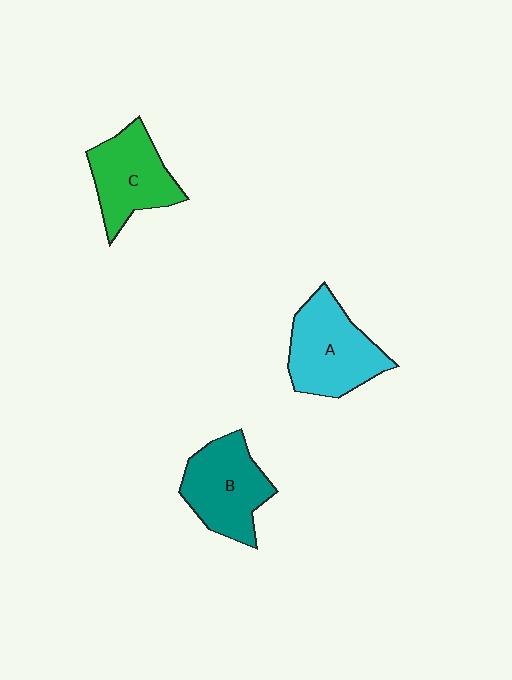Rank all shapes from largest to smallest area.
From largest to smallest: A (cyan), B (teal), C (green).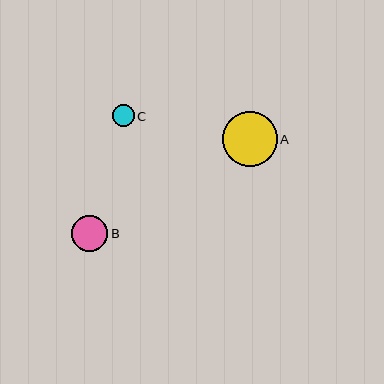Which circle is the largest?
Circle A is the largest with a size of approximately 55 pixels.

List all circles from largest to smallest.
From largest to smallest: A, B, C.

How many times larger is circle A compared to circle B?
Circle A is approximately 1.5 times the size of circle B.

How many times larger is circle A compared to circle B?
Circle A is approximately 1.5 times the size of circle B.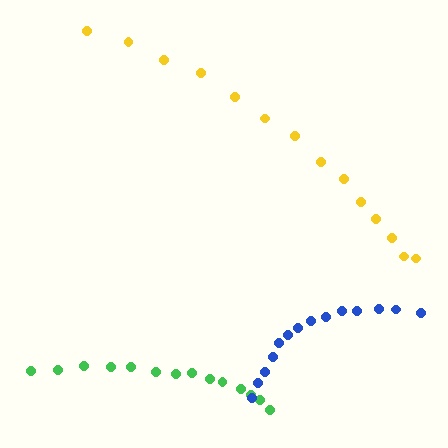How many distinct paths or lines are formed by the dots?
There are 3 distinct paths.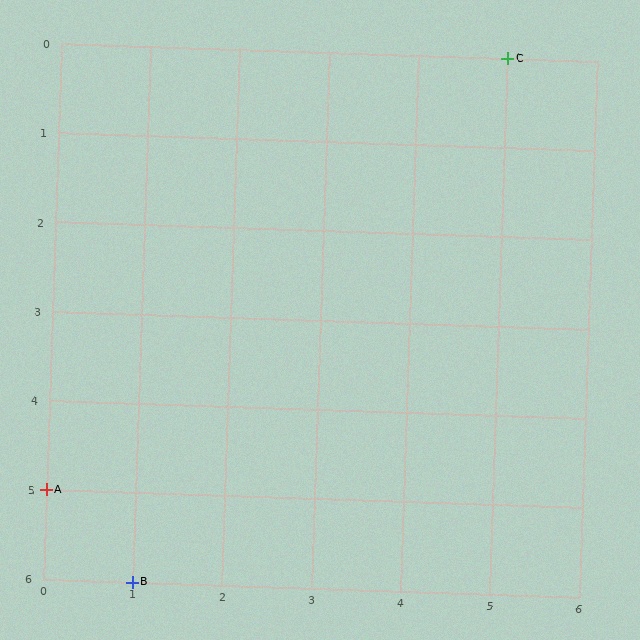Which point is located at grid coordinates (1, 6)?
Point B is at (1, 6).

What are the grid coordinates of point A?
Point A is at grid coordinates (0, 5).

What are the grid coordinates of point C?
Point C is at grid coordinates (5, 0).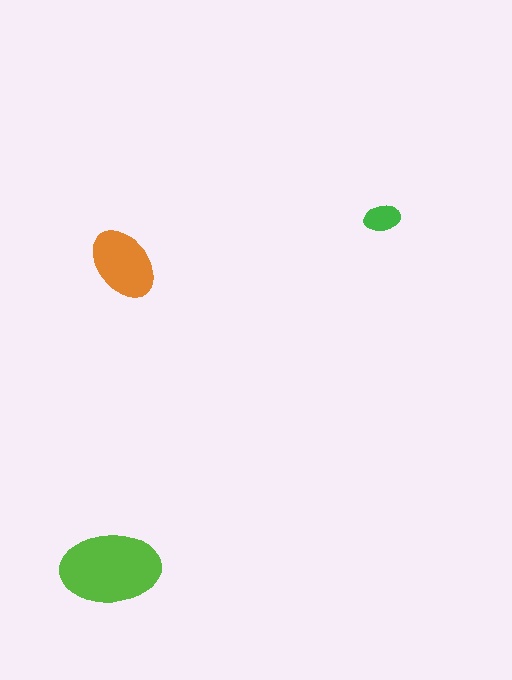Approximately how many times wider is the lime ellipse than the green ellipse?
About 3 times wider.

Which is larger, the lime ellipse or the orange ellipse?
The lime one.